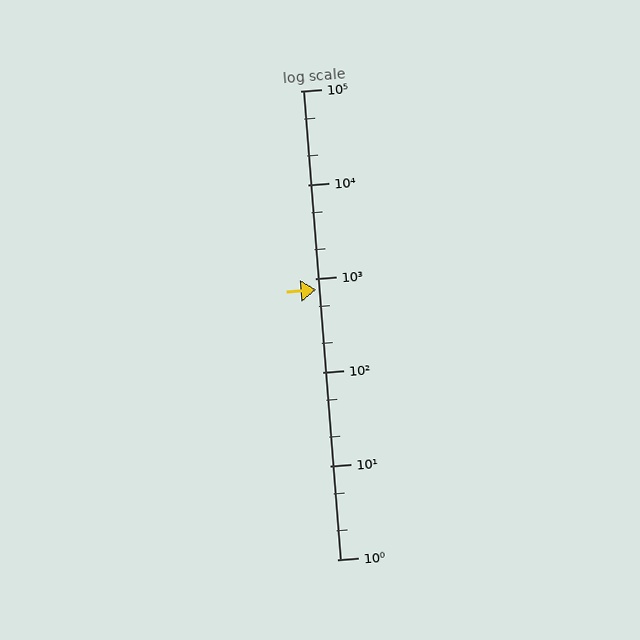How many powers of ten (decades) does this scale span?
The scale spans 5 decades, from 1 to 100000.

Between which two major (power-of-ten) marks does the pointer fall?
The pointer is between 100 and 1000.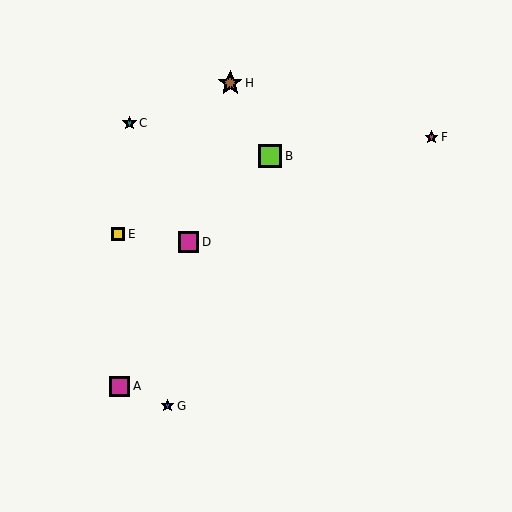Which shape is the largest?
The brown star (labeled H) is the largest.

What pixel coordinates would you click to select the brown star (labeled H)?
Click at (230, 83) to select the brown star H.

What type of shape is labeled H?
Shape H is a brown star.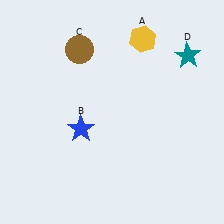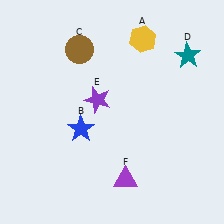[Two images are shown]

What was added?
A purple star (E), a purple triangle (F) were added in Image 2.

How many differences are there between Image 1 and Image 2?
There are 2 differences between the two images.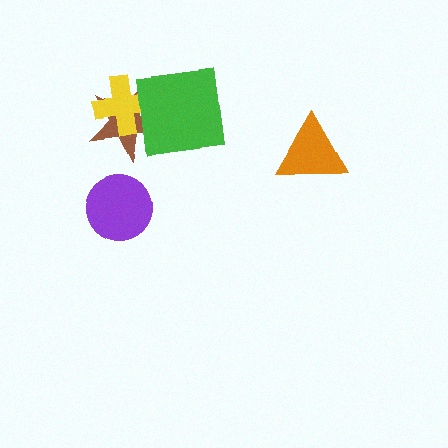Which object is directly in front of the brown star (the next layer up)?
The yellow cross is directly in front of the brown star.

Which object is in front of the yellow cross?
The green square is in front of the yellow cross.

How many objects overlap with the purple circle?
0 objects overlap with the purple circle.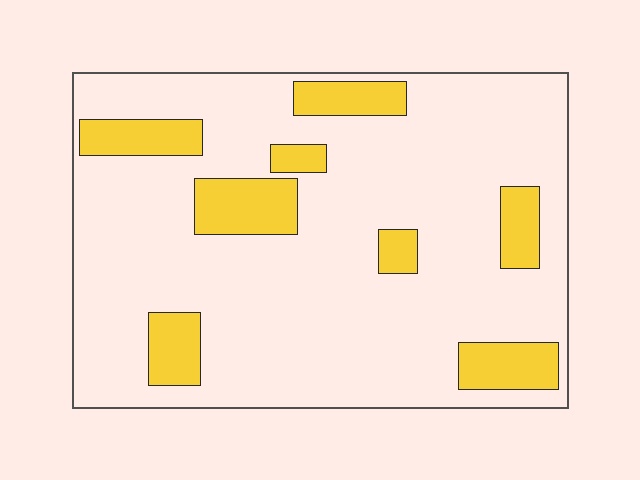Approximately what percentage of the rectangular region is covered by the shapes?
Approximately 20%.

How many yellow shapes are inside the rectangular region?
8.